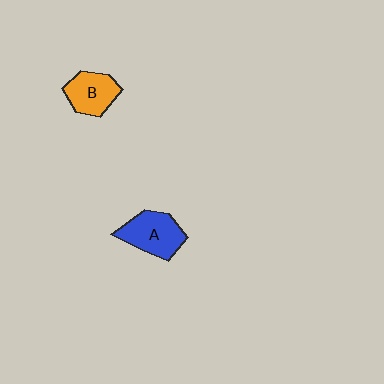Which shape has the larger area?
Shape A (blue).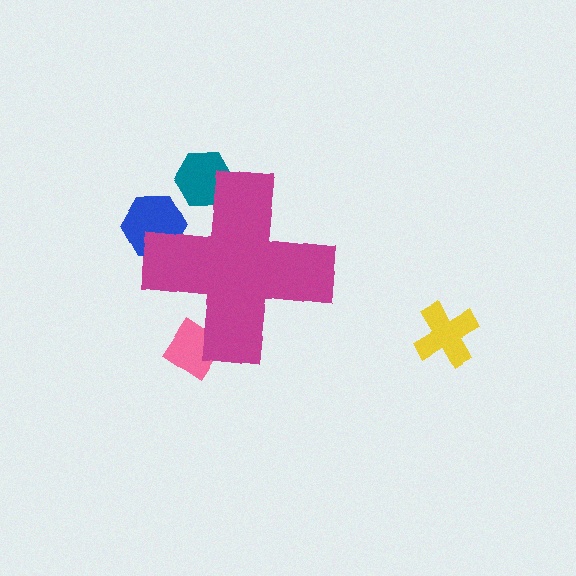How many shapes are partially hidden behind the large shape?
3 shapes are partially hidden.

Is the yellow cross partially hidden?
No, the yellow cross is fully visible.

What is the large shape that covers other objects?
A magenta cross.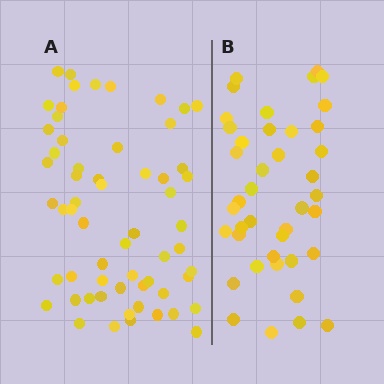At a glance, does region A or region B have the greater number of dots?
Region A (the left region) has more dots.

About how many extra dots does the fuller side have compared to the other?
Region A has approximately 20 more dots than region B.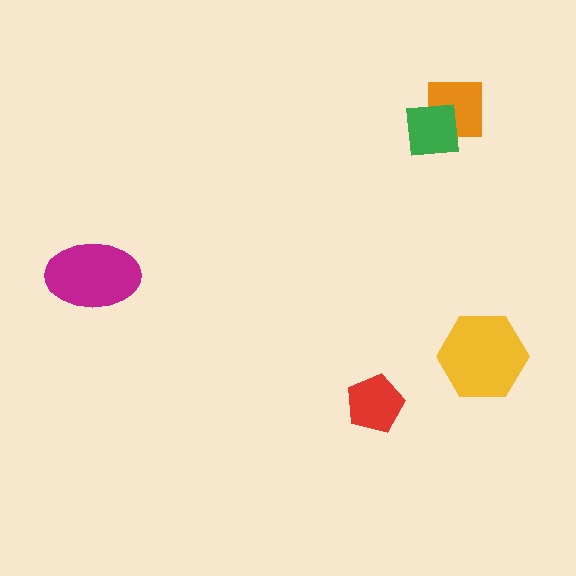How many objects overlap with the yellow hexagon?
0 objects overlap with the yellow hexagon.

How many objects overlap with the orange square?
1 object overlaps with the orange square.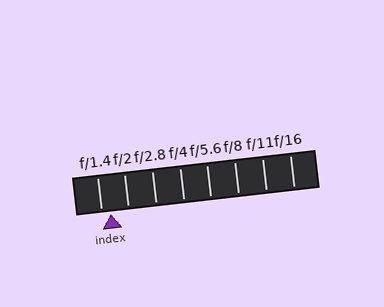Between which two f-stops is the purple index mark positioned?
The index mark is between f/1.4 and f/2.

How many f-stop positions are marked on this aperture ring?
There are 8 f-stop positions marked.